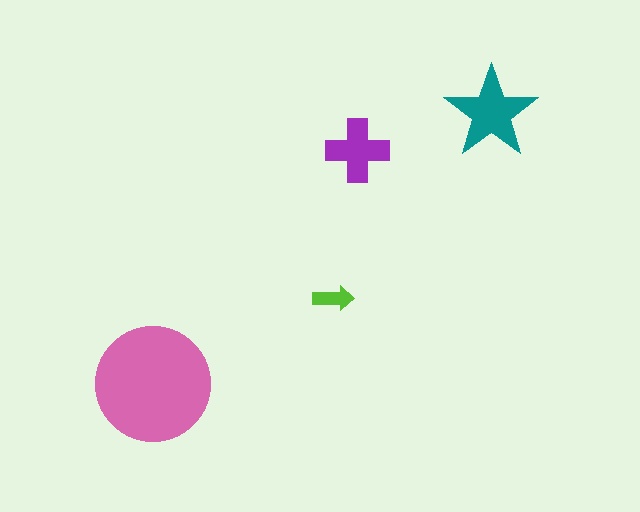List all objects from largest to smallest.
The pink circle, the teal star, the purple cross, the lime arrow.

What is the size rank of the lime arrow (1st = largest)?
4th.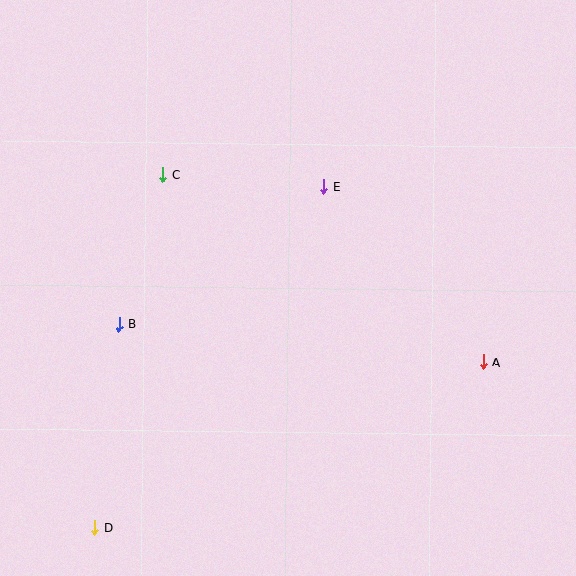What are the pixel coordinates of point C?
Point C is at (163, 175).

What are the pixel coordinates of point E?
Point E is at (324, 186).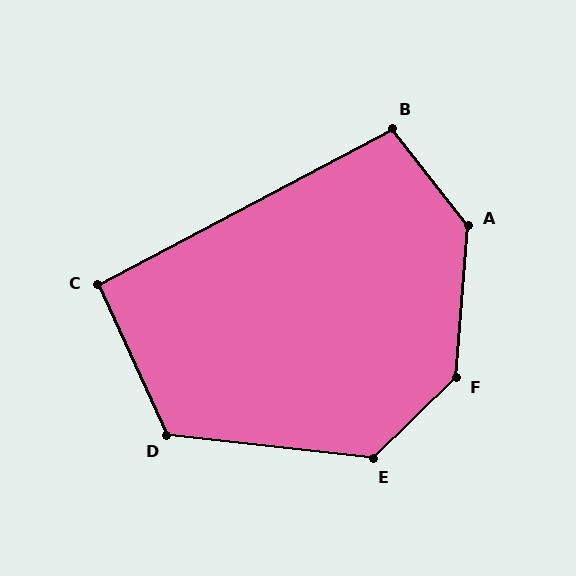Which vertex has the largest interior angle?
F, at approximately 139 degrees.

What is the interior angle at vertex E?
Approximately 129 degrees (obtuse).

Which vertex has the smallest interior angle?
C, at approximately 93 degrees.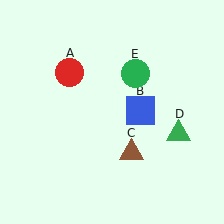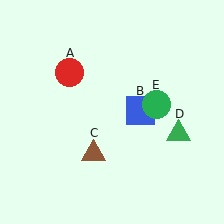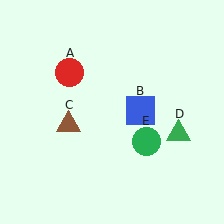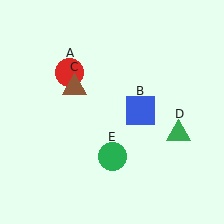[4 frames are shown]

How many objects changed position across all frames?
2 objects changed position: brown triangle (object C), green circle (object E).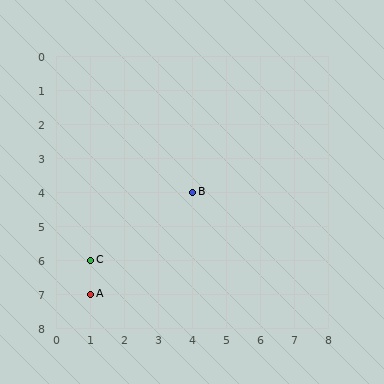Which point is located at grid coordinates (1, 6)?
Point C is at (1, 6).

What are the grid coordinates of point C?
Point C is at grid coordinates (1, 6).